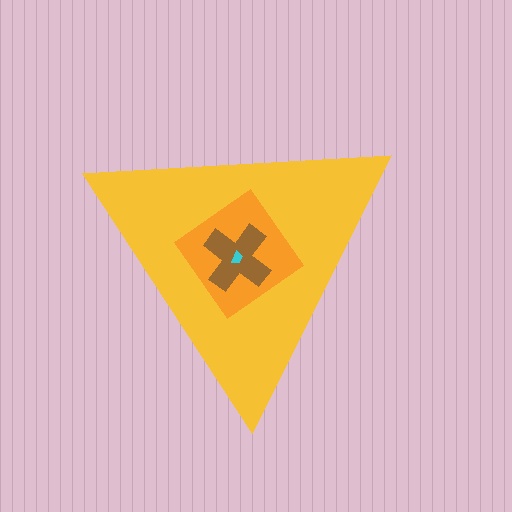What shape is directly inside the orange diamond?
The brown cross.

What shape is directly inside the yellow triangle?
The orange diamond.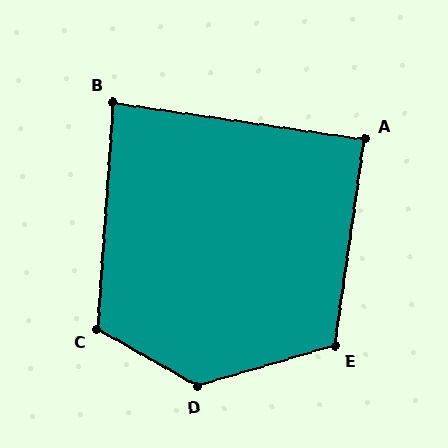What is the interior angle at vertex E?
Approximately 115 degrees (obtuse).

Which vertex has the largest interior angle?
D, at approximately 134 degrees.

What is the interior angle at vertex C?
Approximately 116 degrees (obtuse).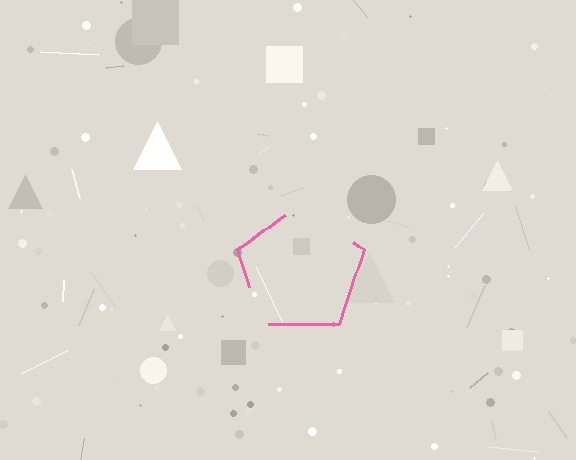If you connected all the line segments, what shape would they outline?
They would outline a pentagon.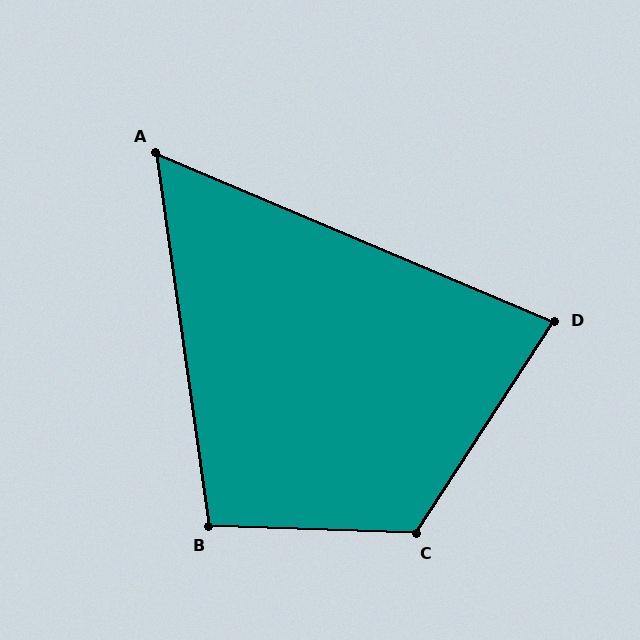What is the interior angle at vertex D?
Approximately 80 degrees (acute).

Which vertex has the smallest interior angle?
A, at approximately 59 degrees.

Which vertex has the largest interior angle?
C, at approximately 121 degrees.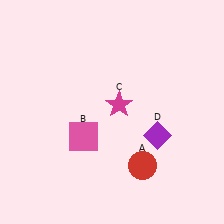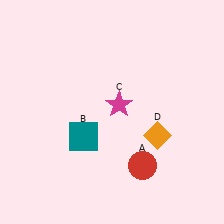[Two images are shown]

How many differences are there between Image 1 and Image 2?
There are 2 differences between the two images.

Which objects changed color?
B changed from pink to teal. D changed from purple to orange.